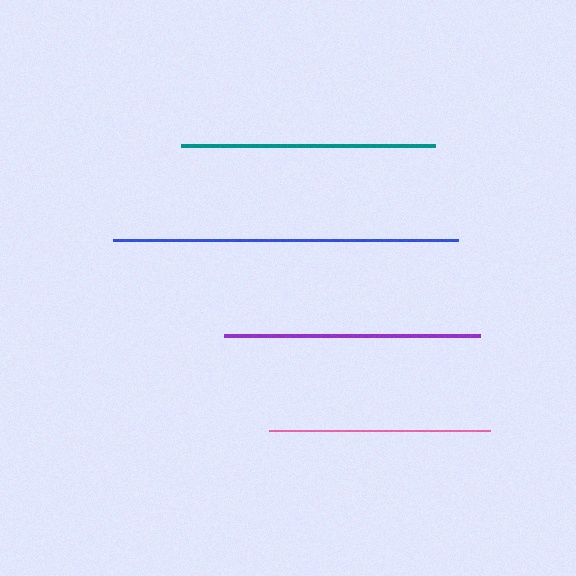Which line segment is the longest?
The blue line is the longest at approximately 345 pixels.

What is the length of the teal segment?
The teal segment is approximately 254 pixels long.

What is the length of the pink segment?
The pink segment is approximately 221 pixels long.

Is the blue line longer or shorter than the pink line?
The blue line is longer than the pink line.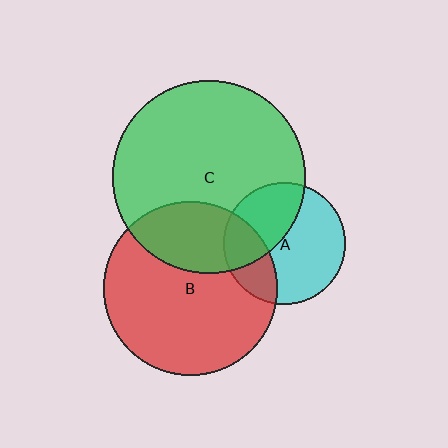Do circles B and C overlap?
Yes.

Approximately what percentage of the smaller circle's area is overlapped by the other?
Approximately 30%.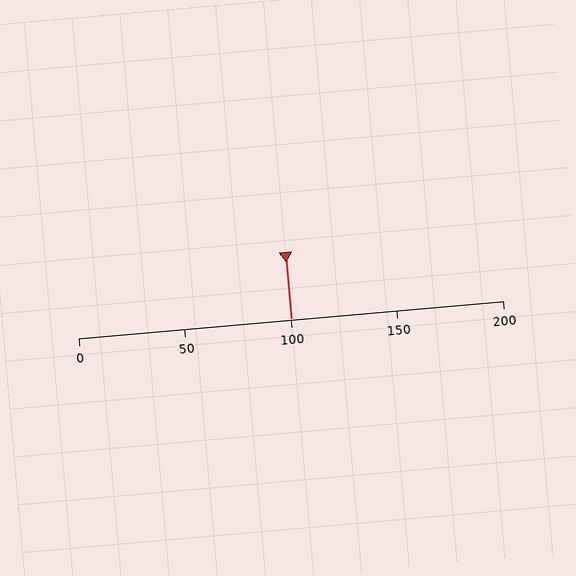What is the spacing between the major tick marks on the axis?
The major ticks are spaced 50 apart.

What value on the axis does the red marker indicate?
The marker indicates approximately 100.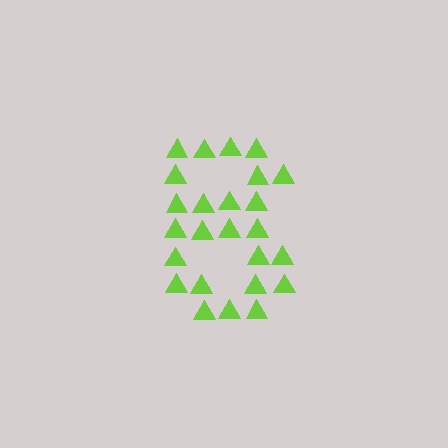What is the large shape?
The large shape is the digit 8.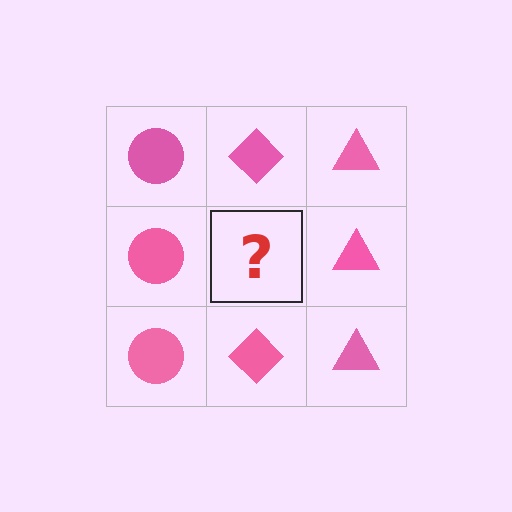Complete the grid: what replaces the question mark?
The question mark should be replaced with a pink diamond.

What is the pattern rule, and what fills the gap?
The rule is that each column has a consistent shape. The gap should be filled with a pink diamond.